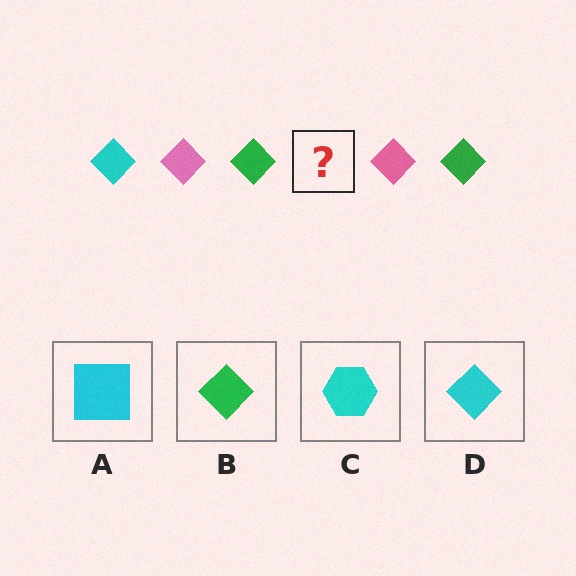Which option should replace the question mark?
Option D.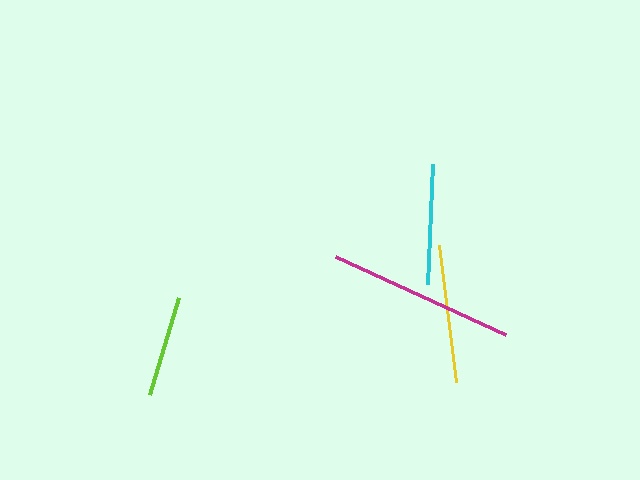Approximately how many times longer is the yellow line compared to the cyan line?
The yellow line is approximately 1.2 times the length of the cyan line.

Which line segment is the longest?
The magenta line is the longest at approximately 187 pixels.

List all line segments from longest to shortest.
From longest to shortest: magenta, yellow, cyan, lime.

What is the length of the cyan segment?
The cyan segment is approximately 120 pixels long.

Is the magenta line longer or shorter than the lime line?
The magenta line is longer than the lime line.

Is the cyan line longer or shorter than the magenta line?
The magenta line is longer than the cyan line.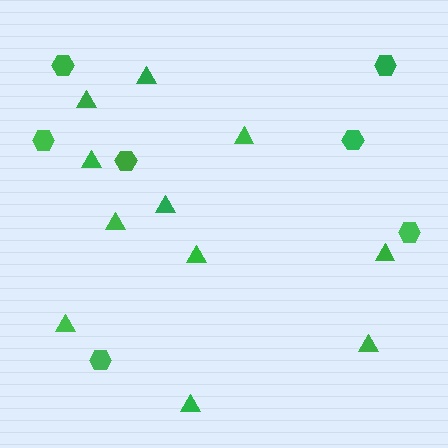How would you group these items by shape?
There are 2 groups: one group of triangles (11) and one group of hexagons (7).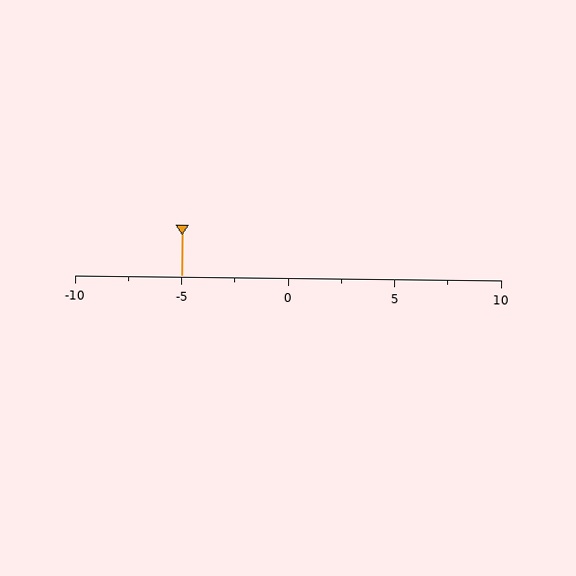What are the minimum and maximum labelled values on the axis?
The axis runs from -10 to 10.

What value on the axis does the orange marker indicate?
The marker indicates approximately -5.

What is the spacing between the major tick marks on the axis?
The major ticks are spaced 5 apart.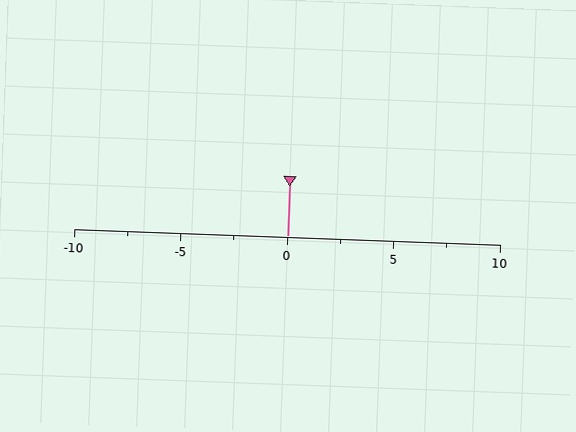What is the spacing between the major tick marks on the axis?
The major ticks are spaced 5 apart.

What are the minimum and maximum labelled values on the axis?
The axis runs from -10 to 10.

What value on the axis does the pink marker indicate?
The marker indicates approximately 0.